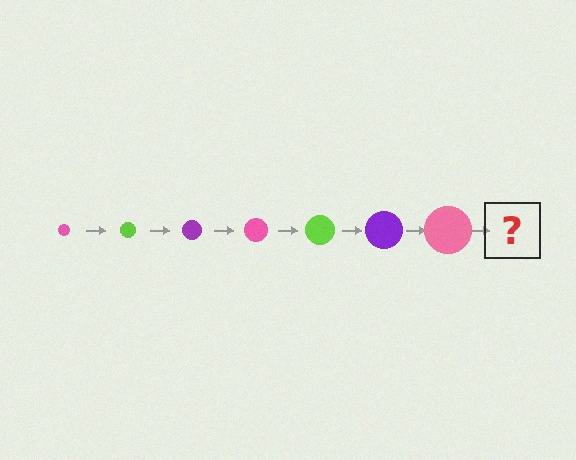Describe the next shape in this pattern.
It should be a lime circle, larger than the previous one.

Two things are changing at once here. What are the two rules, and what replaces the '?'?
The two rules are that the circle grows larger each step and the color cycles through pink, lime, and purple. The '?' should be a lime circle, larger than the previous one.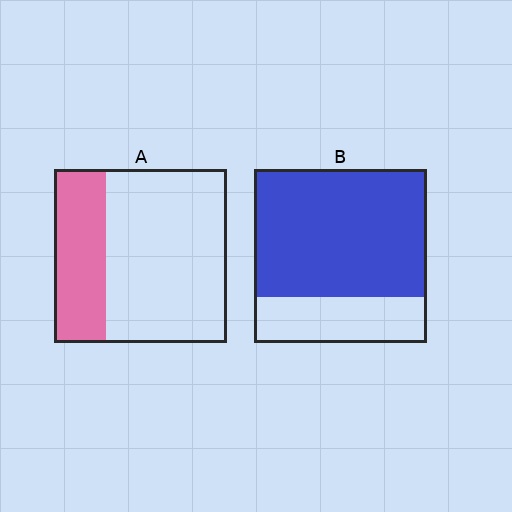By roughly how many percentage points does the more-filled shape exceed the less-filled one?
By roughly 45 percentage points (B over A).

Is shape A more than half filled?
No.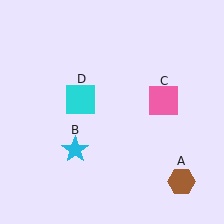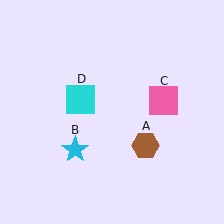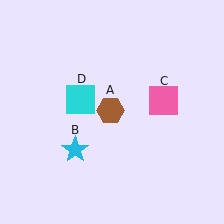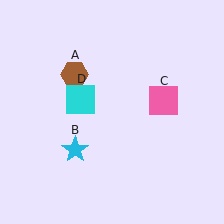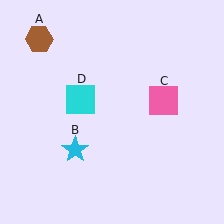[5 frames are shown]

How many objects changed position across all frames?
1 object changed position: brown hexagon (object A).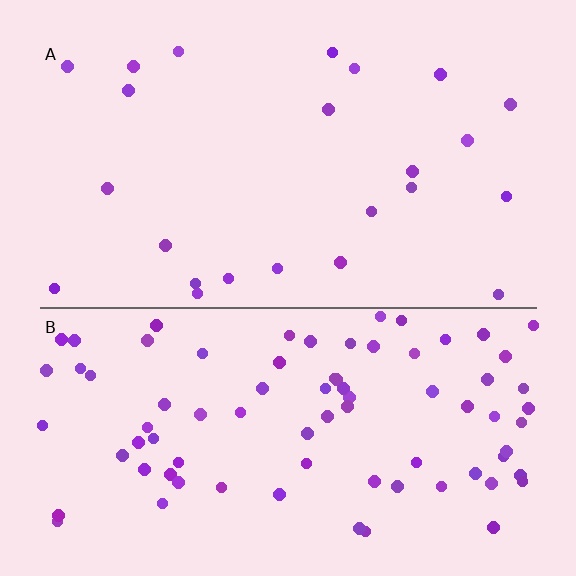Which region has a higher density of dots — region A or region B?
B (the bottom).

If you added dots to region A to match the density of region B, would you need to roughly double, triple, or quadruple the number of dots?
Approximately triple.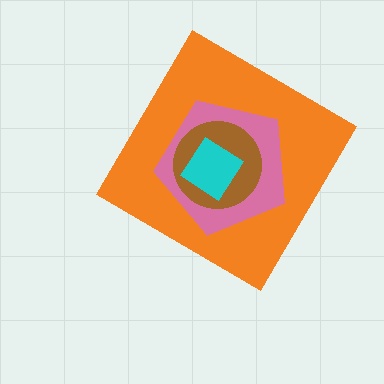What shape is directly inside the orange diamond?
The pink pentagon.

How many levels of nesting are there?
4.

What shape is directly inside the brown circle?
The cyan diamond.